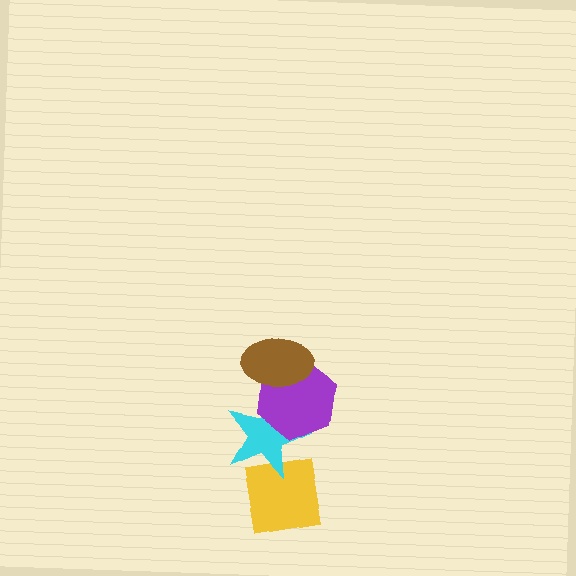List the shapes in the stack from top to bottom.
From top to bottom: the brown ellipse, the purple hexagon, the cyan star, the yellow square.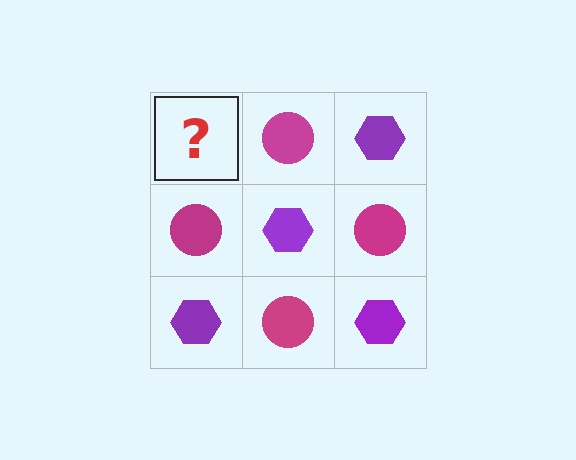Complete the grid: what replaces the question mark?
The question mark should be replaced with a purple hexagon.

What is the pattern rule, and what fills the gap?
The rule is that it alternates purple hexagon and magenta circle in a checkerboard pattern. The gap should be filled with a purple hexagon.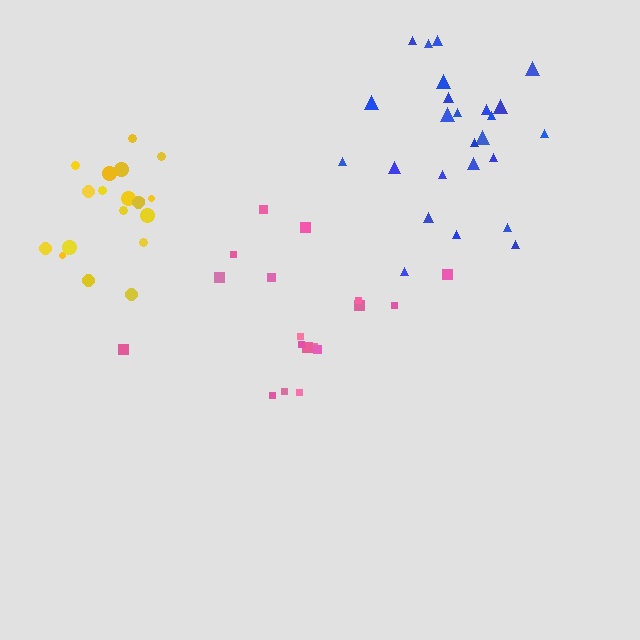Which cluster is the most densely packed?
Yellow.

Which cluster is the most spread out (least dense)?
Pink.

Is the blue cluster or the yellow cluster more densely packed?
Yellow.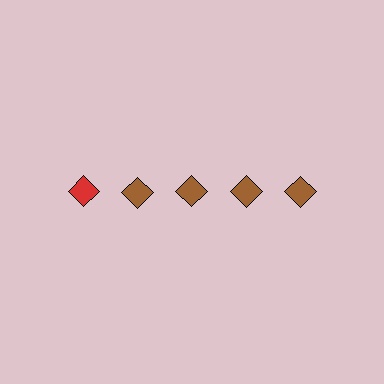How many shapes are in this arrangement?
There are 5 shapes arranged in a grid pattern.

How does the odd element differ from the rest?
It has a different color: red instead of brown.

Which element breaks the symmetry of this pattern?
The red diamond in the top row, leftmost column breaks the symmetry. All other shapes are brown diamonds.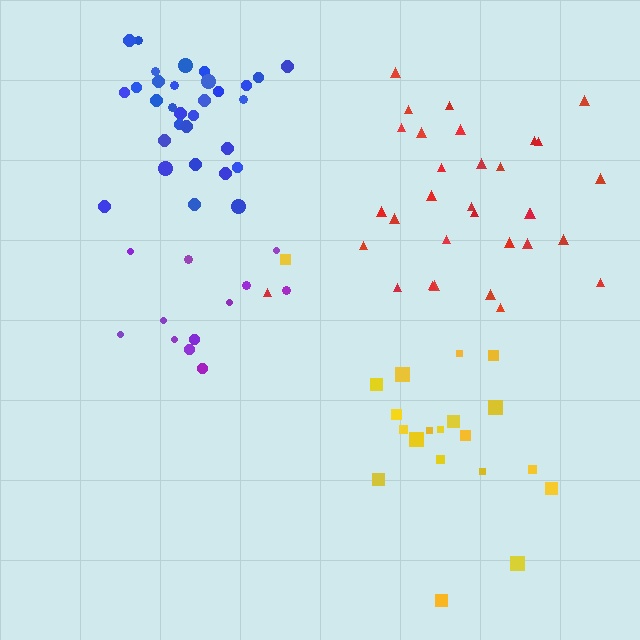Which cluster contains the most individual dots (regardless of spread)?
Red (32).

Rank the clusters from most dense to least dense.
blue, red, purple, yellow.